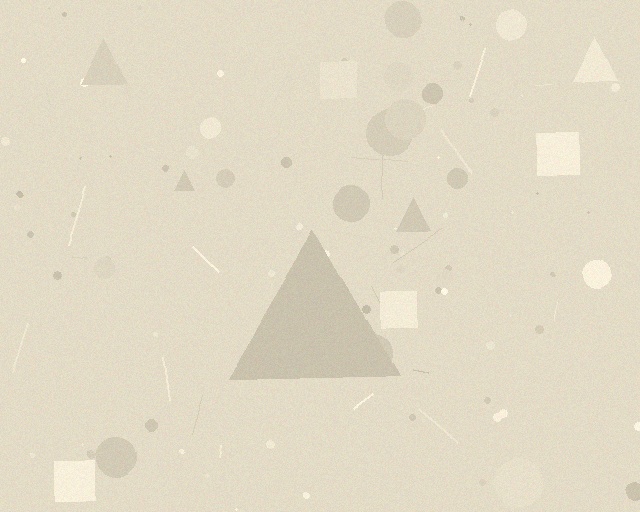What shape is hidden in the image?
A triangle is hidden in the image.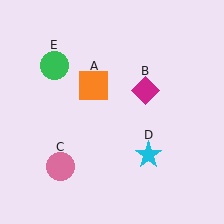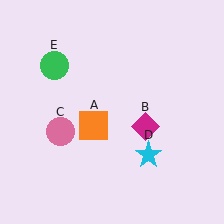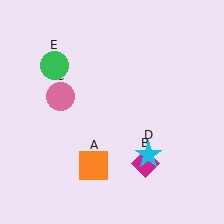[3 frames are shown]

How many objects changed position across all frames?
3 objects changed position: orange square (object A), magenta diamond (object B), pink circle (object C).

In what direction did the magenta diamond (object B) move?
The magenta diamond (object B) moved down.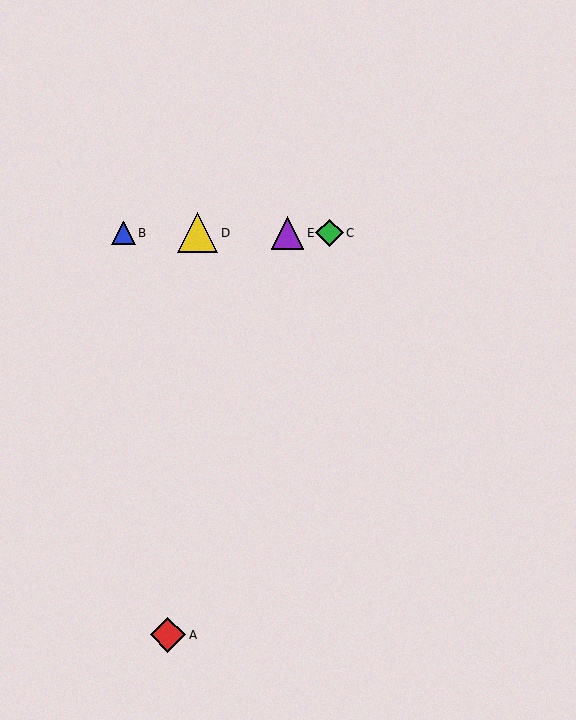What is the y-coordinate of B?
Object B is at y≈233.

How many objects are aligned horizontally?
4 objects (B, C, D, E) are aligned horizontally.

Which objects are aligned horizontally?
Objects B, C, D, E are aligned horizontally.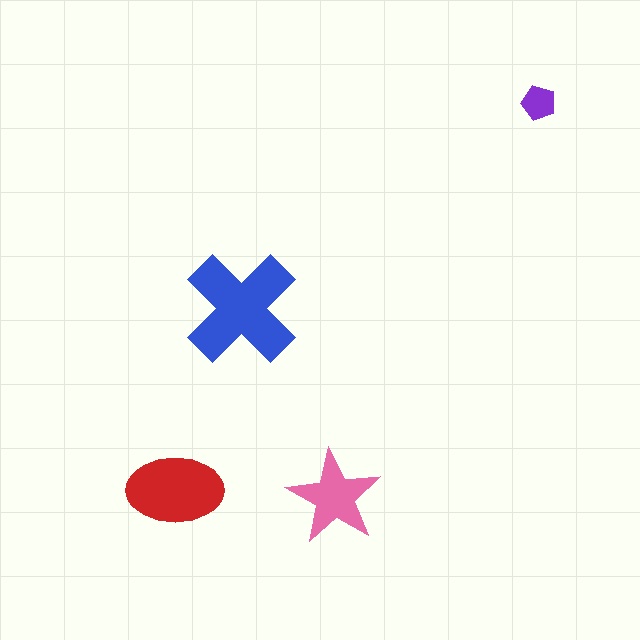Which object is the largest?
The blue cross.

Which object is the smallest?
The purple pentagon.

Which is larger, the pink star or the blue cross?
The blue cross.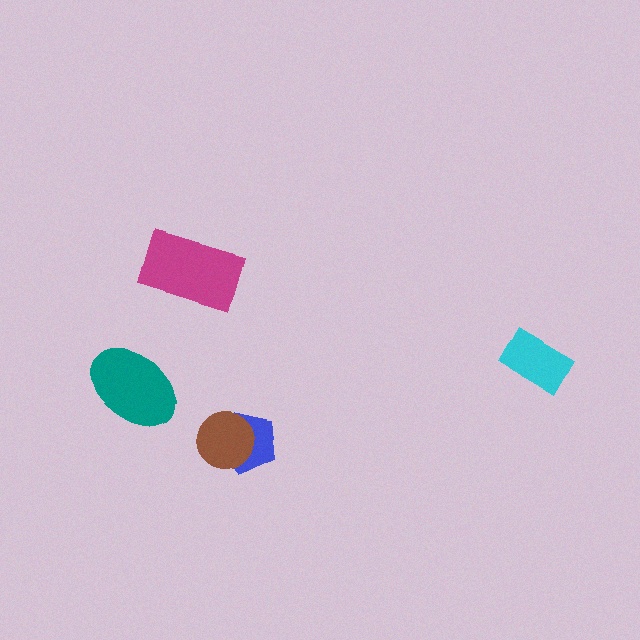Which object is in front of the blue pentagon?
The brown circle is in front of the blue pentagon.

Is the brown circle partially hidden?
No, no other shape covers it.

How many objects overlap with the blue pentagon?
1 object overlaps with the blue pentagon.